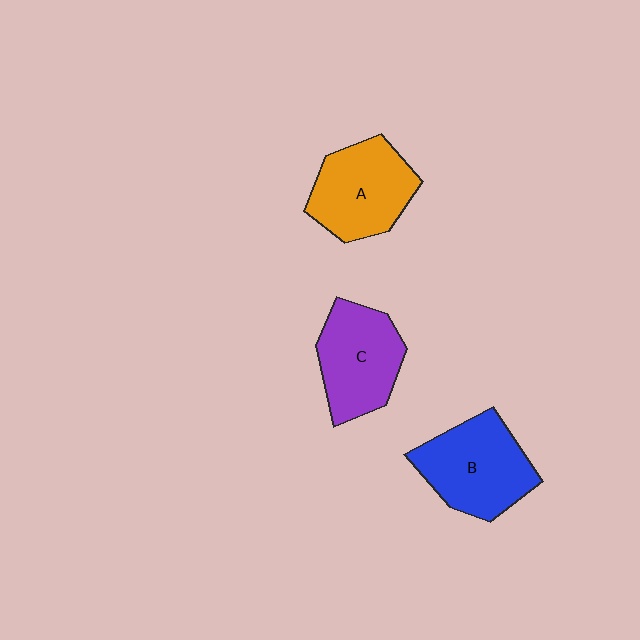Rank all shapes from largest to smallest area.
From largest to smallest: B (blue), A (orange), C (purple).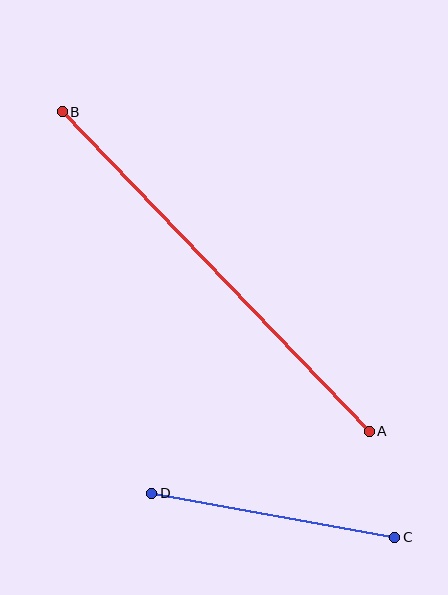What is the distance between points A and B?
The distance is approximately 443 pixels.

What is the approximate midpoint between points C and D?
The midpoint is at approximately (273, 515) pixels.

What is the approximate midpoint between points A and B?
The midpoint is at approximately (216, 272) pixels.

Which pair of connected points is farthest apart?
Points A and B are farthest apart.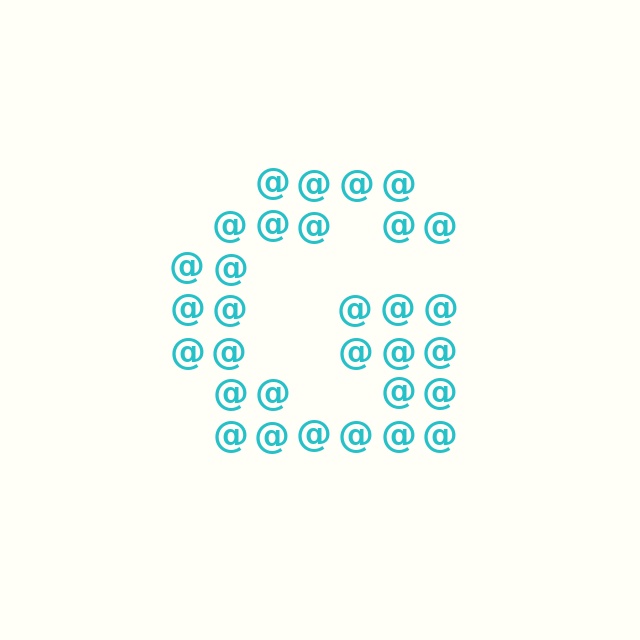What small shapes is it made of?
It is made of small at signs.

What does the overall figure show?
The overall figure shows the letter G.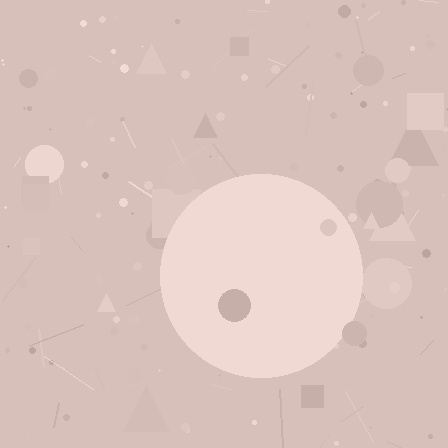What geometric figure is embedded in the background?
A circle is embedded in the background.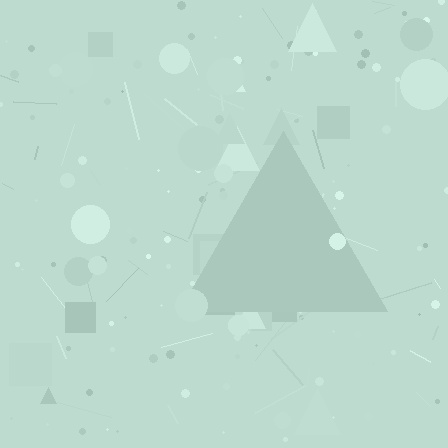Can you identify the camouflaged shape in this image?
The camouflaged shape is a triangle.